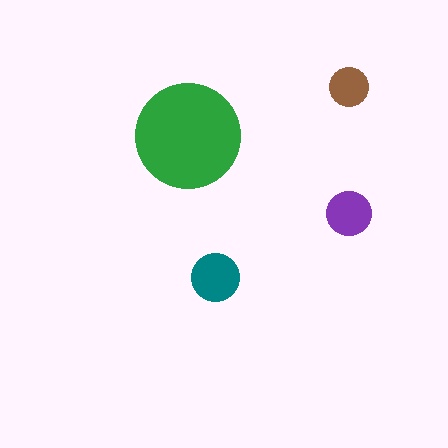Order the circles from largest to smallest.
the green one, the teal one, the purple one, the brown one.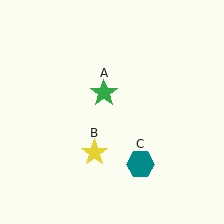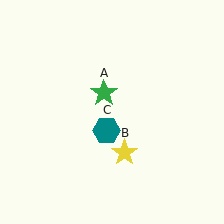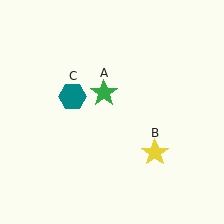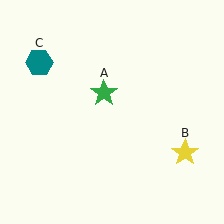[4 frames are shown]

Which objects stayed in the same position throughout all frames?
Green star (object A) remained stationary.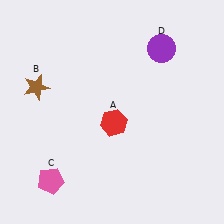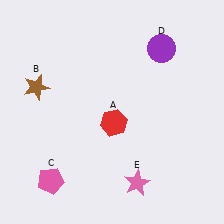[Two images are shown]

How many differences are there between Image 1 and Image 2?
There is 1 difference between the two images.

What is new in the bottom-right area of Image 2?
A pink star (E) was added in the bottom-right area of Image 2.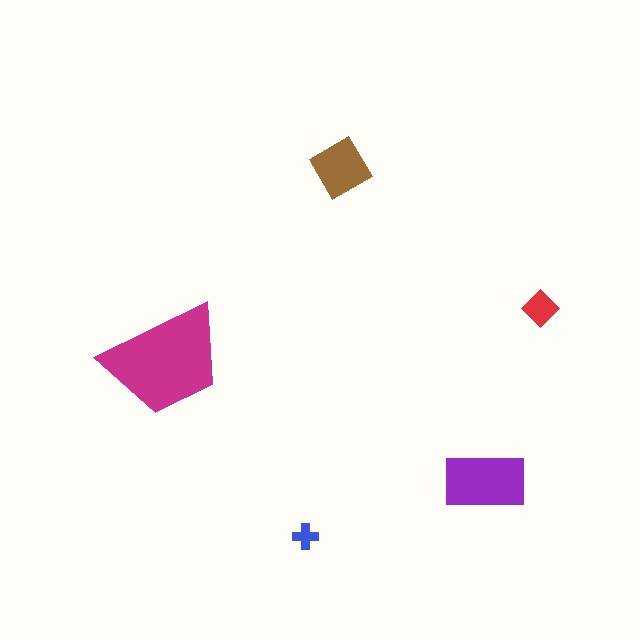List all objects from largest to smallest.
The magenta trapezoid, the purple rectangle, the brown diamond, the red diamond, the blue cross.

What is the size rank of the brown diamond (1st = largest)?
3rd.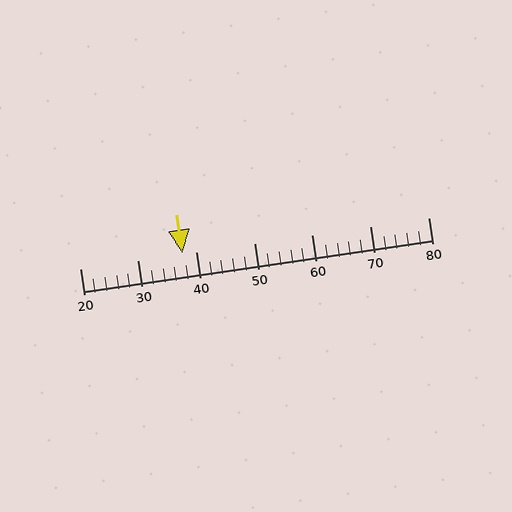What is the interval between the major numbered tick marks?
The major tick marks are spaced 10 units apart.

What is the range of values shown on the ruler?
The ruler shows values from 20 to 80.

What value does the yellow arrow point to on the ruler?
The yellow arrow points to approximately 38.